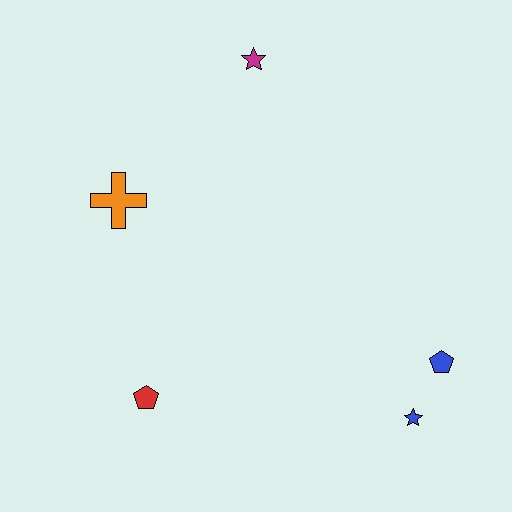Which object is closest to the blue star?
The blue pentagon is closest to the blue star.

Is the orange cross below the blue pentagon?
No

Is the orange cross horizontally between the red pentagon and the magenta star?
No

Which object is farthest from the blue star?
The magenta star is farthest from the blue star.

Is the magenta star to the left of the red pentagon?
No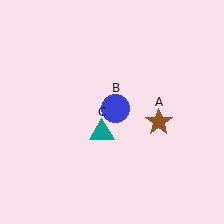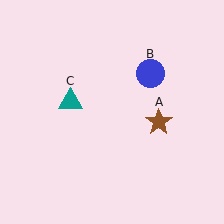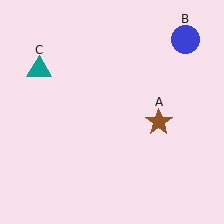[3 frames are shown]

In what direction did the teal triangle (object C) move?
The teal triangle (object C) moved up and to the left.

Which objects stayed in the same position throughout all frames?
Brown star (object A) remained stationary.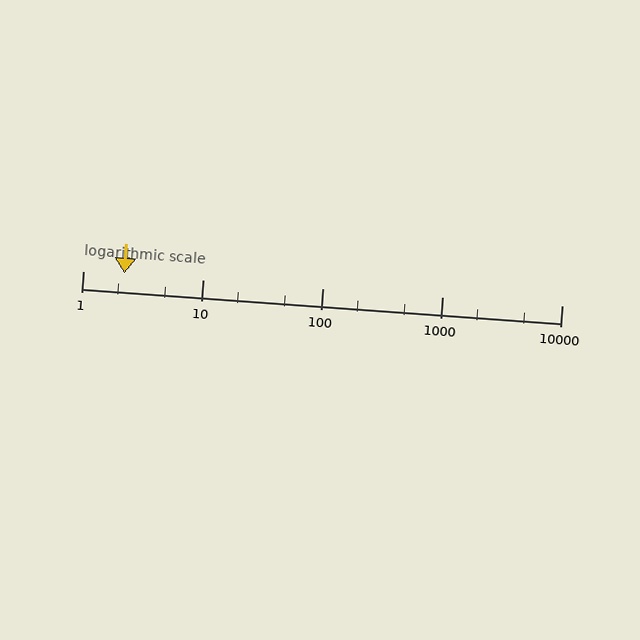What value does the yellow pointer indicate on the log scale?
The pointer indicates approximately 2.2.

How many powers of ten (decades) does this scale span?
The scale spans 4 decades, from 1 to 10000.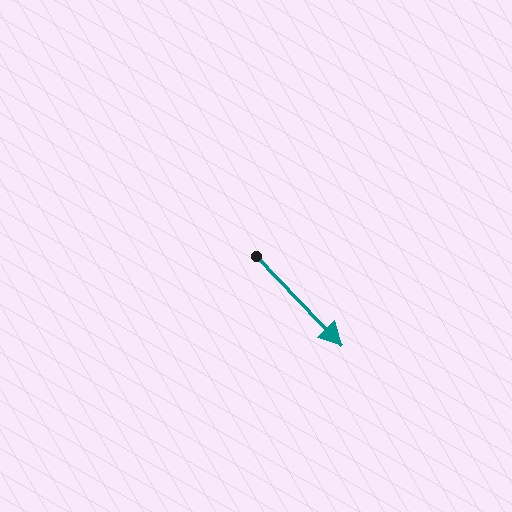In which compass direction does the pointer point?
Southeast.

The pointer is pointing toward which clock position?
Roughly 5 o'clock.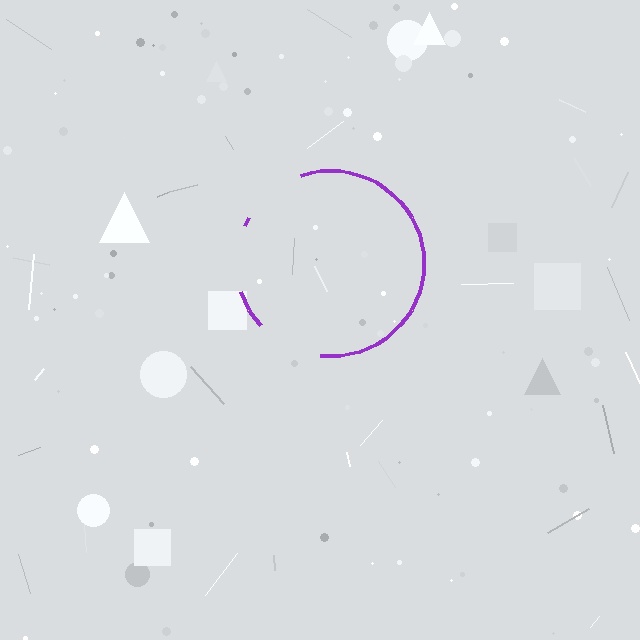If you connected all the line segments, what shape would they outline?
They would outline a circle.